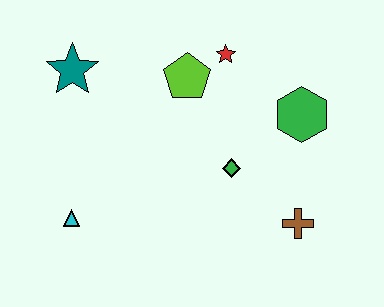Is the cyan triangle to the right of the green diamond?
No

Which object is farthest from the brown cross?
The teal star is farthest from the brown cross.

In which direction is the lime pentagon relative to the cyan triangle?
The lime pentagon is above the cyan triangle.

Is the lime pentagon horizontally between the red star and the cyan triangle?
Yes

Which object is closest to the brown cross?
The green diamond is closest to the brown cross.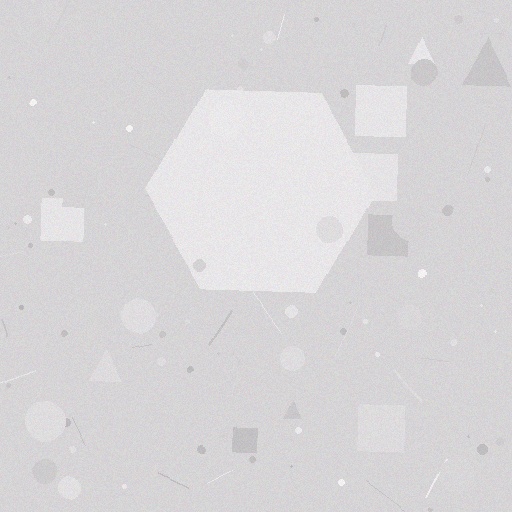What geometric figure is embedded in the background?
A hexagon is embedded in the background.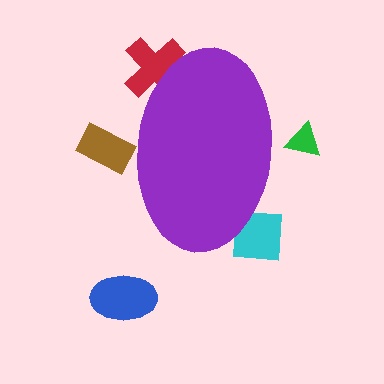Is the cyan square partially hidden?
Yes, the cyan square is partially hidden behind the purple ellipse.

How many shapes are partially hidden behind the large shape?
4 shapes are partially hidden.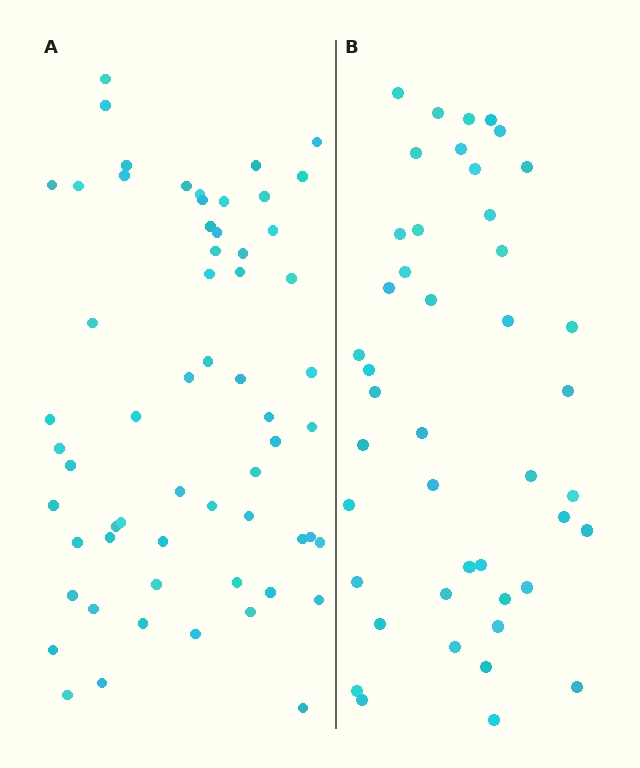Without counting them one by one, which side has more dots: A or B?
Region A (the left region) has more dots.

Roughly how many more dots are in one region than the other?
Region A has approximately 15 more dots than region B.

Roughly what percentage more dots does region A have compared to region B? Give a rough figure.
About 35% more.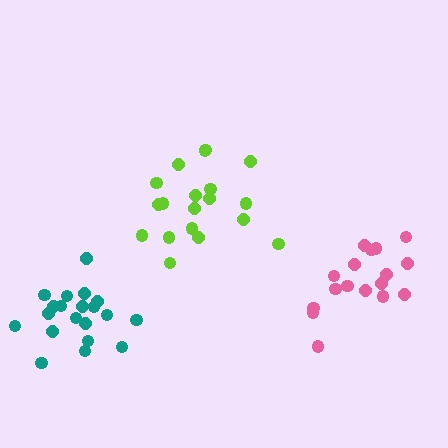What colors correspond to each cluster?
The clusters are colored: lime, teal, pink.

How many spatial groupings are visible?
There are 3 spatial groupings.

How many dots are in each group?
Group 1: 19 dots, Group 2: 20 dots, Group 3: 17 dots (56 total).